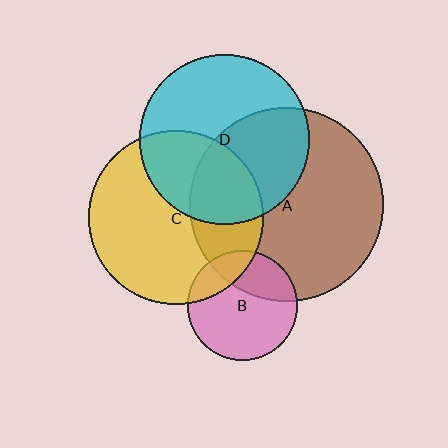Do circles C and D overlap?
Yes.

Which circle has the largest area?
Circle A (brown).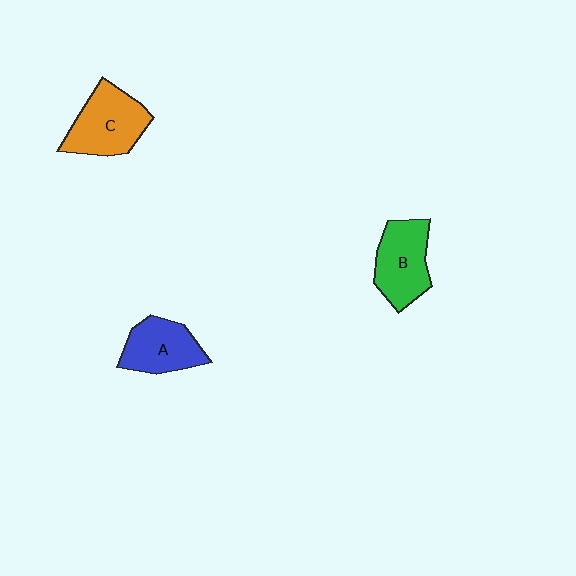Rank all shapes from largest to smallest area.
From largest to smallest: C (orange), B (green), A (blue).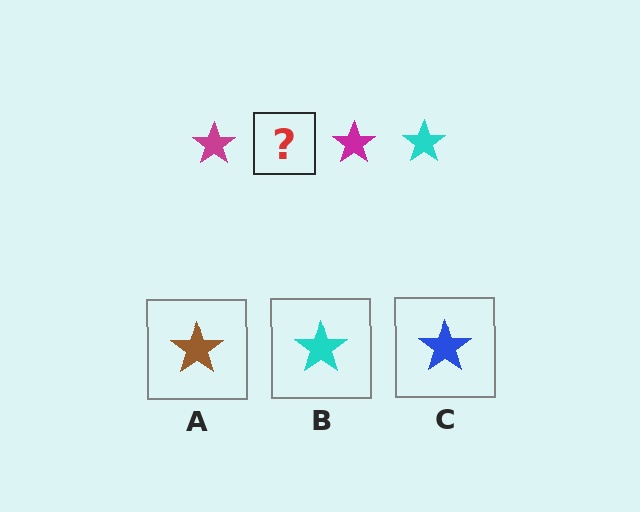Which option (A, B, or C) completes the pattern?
B.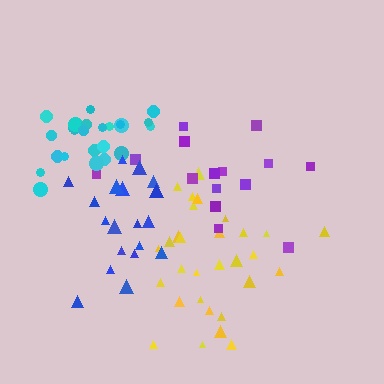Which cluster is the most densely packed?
Cyan.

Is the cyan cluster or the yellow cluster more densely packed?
Cyan.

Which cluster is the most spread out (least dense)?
Purple.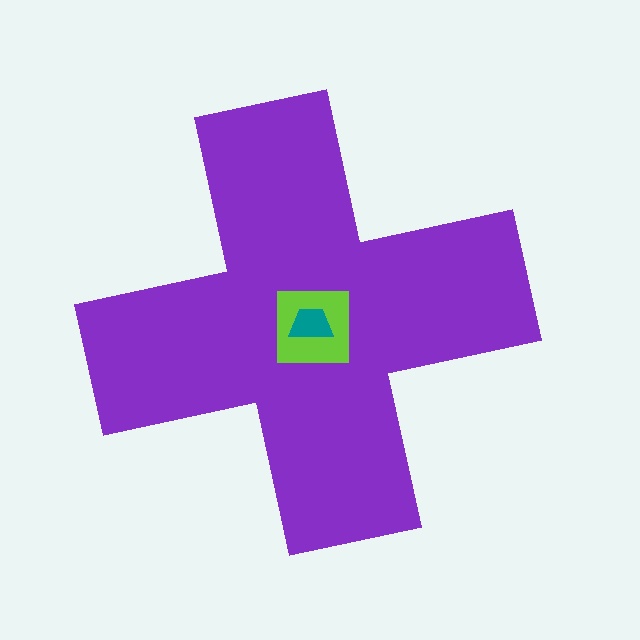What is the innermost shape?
The teal trapezoid.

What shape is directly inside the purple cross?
The lime square.